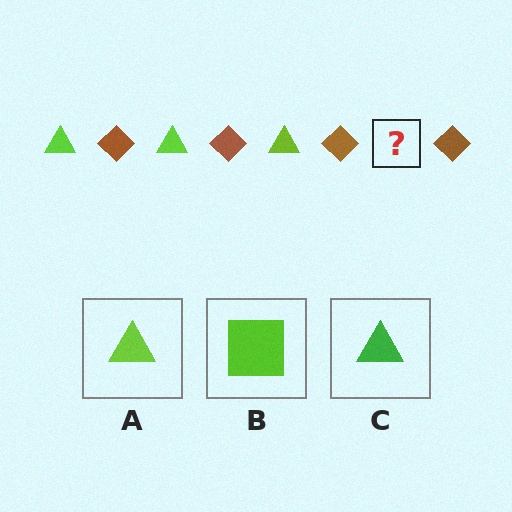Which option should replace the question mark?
Option A.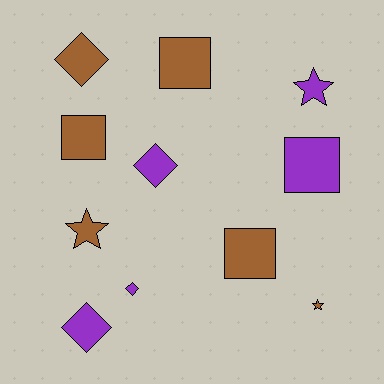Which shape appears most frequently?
Square, with 4 objects.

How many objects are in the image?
There are 11 objects.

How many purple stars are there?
There is 1 purple star.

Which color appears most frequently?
Brown, with 6 objects.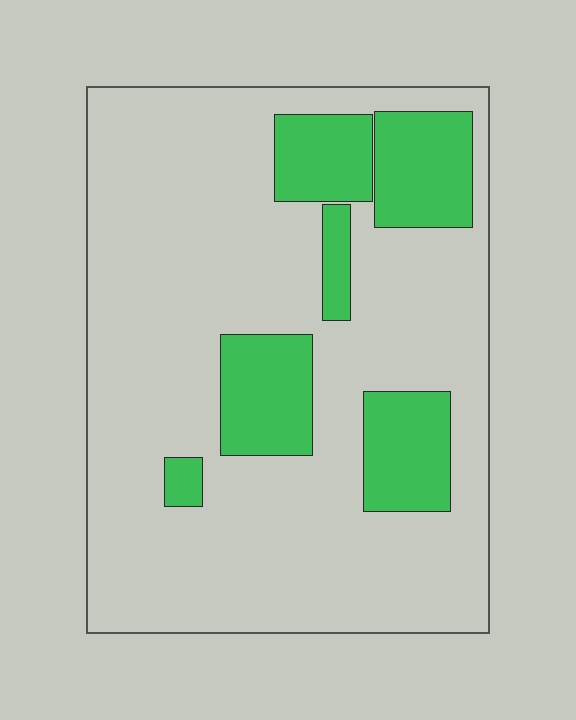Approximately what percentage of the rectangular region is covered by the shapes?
Approximately 20%.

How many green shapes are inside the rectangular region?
6.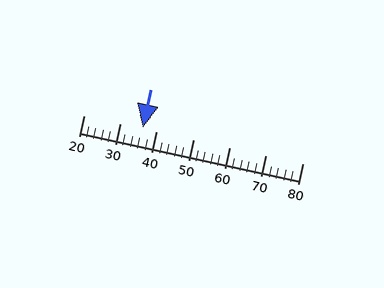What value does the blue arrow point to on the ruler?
The blue arrow points to approximately 36.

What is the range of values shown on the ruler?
The ruler shows values from 20 to 80.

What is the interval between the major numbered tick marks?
The major tick marks are spaced 10 units apart.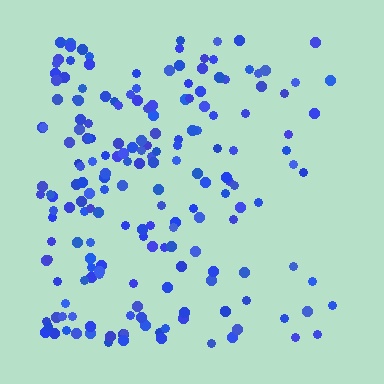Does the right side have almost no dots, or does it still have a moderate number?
Still a moderate number, just noticeably fewer than the left.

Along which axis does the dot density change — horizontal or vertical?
Horizontal.